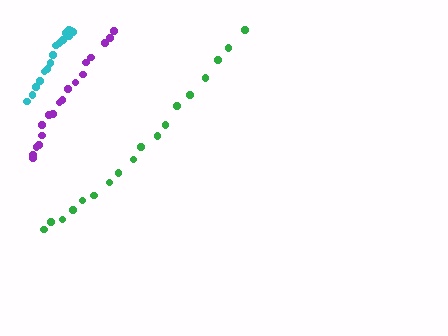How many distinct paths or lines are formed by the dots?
There are 3 distinct paths.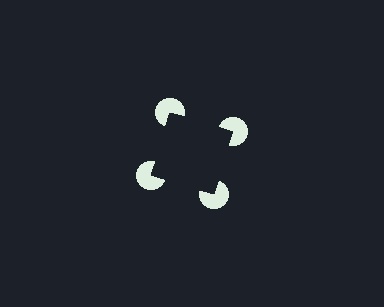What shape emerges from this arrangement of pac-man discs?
An illusory square — its edges are inferred from the aligned wedge cuts in the pac-man discs, not physically drawn.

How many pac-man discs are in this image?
There are 4 — one at each vertex of the illusory square.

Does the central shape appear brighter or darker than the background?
It typically appears slightly darker than the background, even though no actual brightness change is drawn.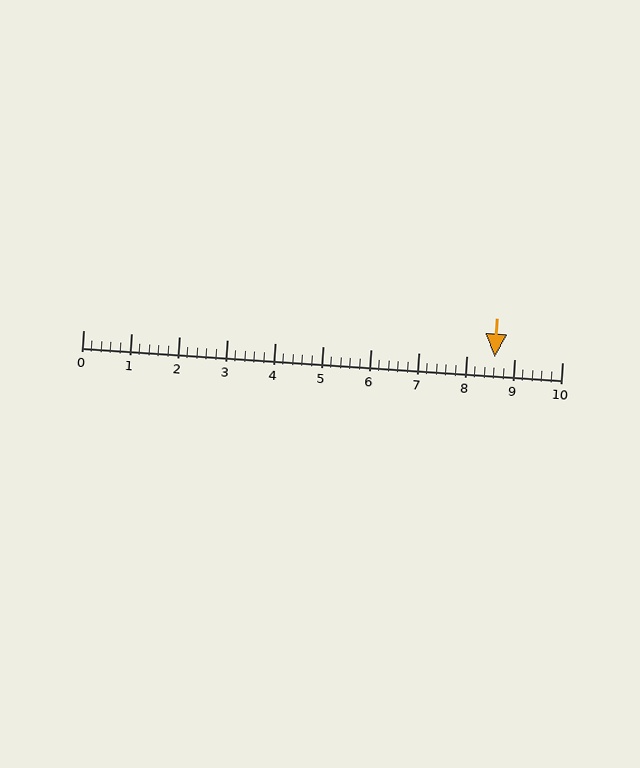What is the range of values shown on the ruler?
The ruler shows values from 0 to 10.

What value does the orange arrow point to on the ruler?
The orange arrow points to approximately 8.6.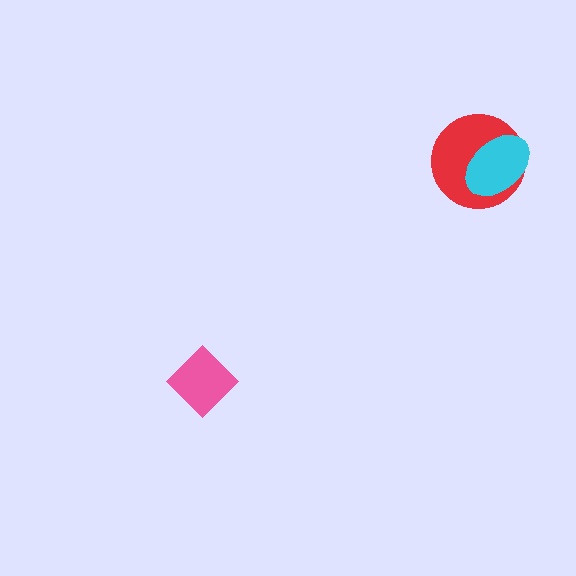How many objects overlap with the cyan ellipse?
1 object overlaps with the cyan ellipse.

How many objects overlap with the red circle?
1 object overlaps with the red circle.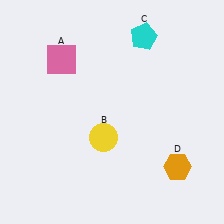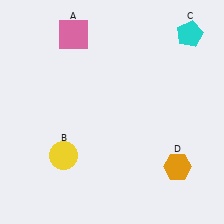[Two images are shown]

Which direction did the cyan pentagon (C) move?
The cyan pentagon (C) moved right.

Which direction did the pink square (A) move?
The pink square (A) moved up.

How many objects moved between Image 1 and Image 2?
3 objects moved between the two images.